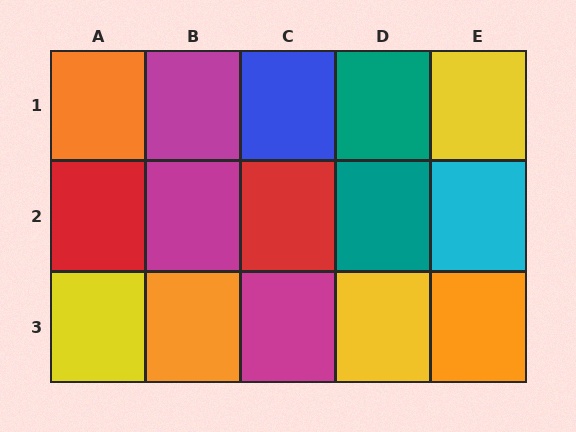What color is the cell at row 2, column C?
Red.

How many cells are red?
2 cells are red.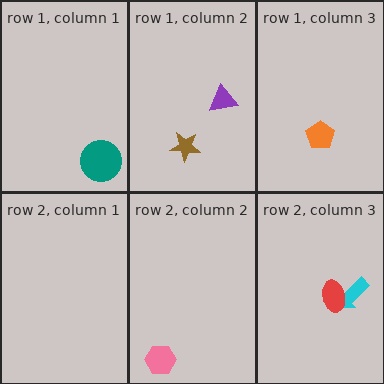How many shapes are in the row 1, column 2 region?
2.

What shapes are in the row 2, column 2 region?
The pink hexagon.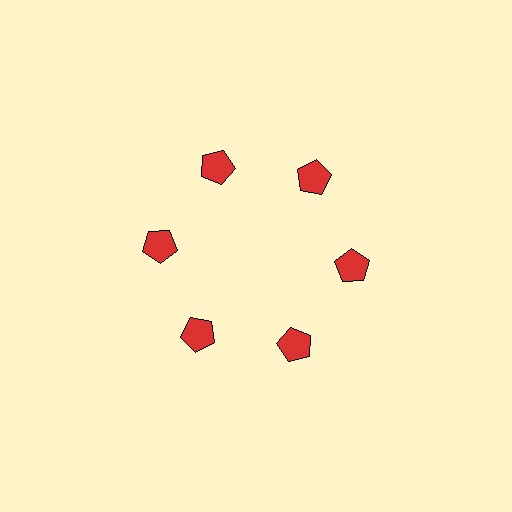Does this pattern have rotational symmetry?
Yes, this pattern has 6-fold rotational symmetry. It looks the same after rotating 60 degrees around the center.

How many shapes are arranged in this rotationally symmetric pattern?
There are 6 shapes, arranged in 6 groups of 1.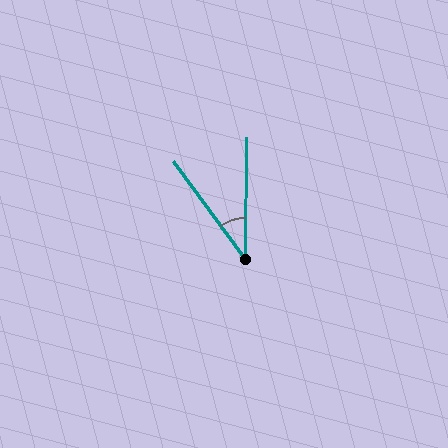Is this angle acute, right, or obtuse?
It is acute.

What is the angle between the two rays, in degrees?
Approximately 36 degrees.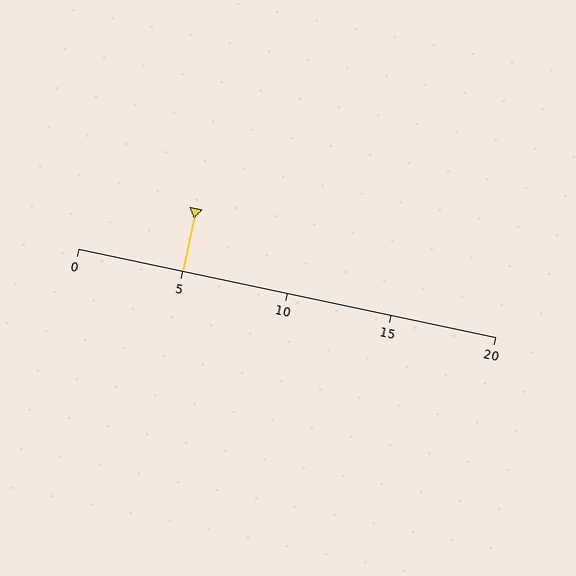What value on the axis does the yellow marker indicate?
The marker indicates approximately 5.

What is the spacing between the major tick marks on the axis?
The major ticks are spaced 5 apart.